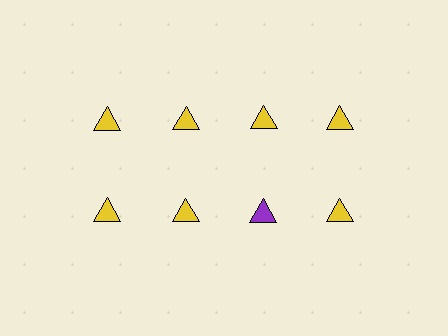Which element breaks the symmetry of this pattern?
The purple triangle in the second row, center column breaks the symmetry. All other shapes are yellow triangles.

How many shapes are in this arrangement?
There are 8 shapes arranged in a grid pattern.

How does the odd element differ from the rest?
It has a different color: purple instead of yellow.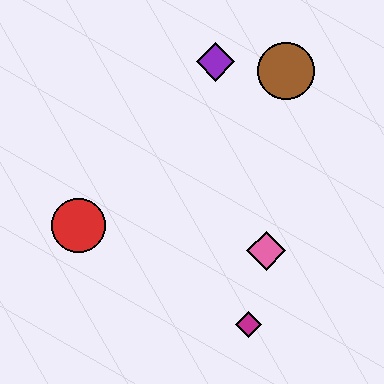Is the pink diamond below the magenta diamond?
No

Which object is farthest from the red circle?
The brown circle is farthest from the red circle.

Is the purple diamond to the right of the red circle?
Yes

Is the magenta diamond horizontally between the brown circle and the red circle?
Yes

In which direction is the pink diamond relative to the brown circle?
The pink diamond is below the brown circle.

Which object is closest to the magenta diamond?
The pink diamond is closest to the magenta diamond.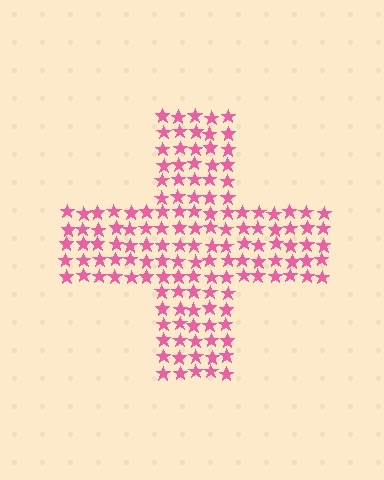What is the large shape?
The large shape is a cross.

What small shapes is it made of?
It is made of small stars.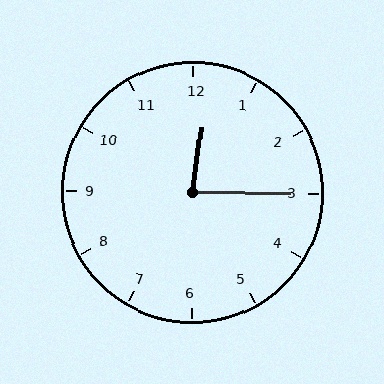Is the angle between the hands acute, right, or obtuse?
It is acute.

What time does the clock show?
12:15.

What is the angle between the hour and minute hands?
Approximately 82 degrees.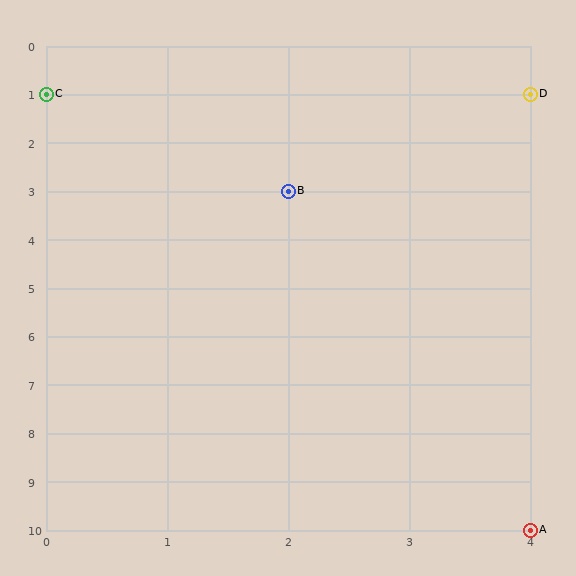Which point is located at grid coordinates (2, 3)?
Point B is at (2, 3).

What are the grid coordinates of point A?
Point A is at grid coordinates (4, 10).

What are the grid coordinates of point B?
Point B is at grid coordinates (2, 3).